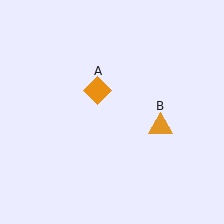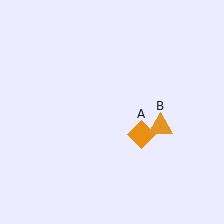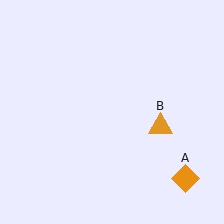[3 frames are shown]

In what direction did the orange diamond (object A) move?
The orange diamond (object A) moved down and to the right.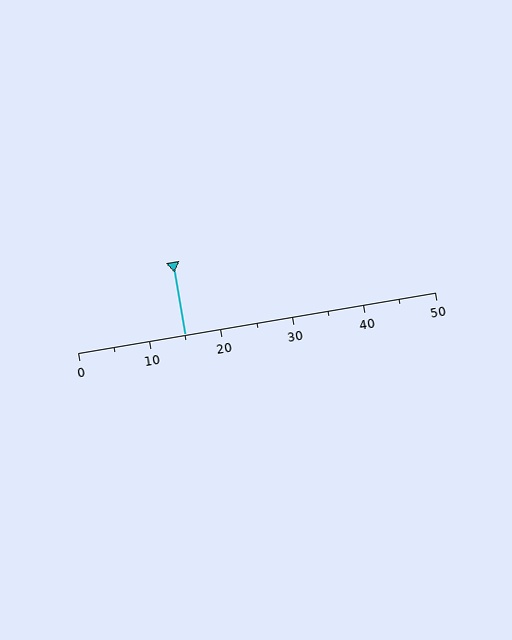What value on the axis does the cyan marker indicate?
The marker indicates approximately 15.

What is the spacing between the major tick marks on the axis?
The major ticks are spaced 10 apart.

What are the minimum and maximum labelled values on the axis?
The axis runs from 0 to 50.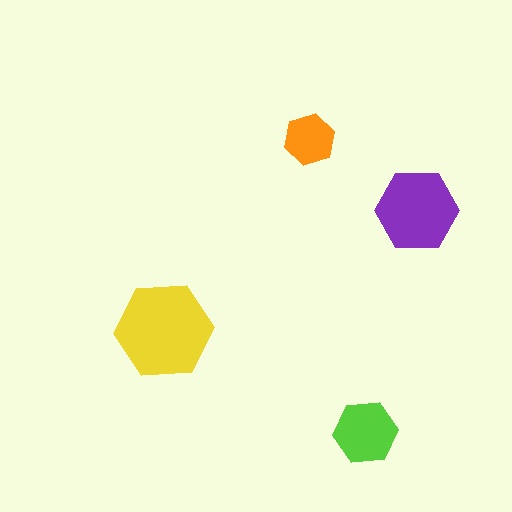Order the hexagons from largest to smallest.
the yellow one, the purple one, the lime one, the orange one.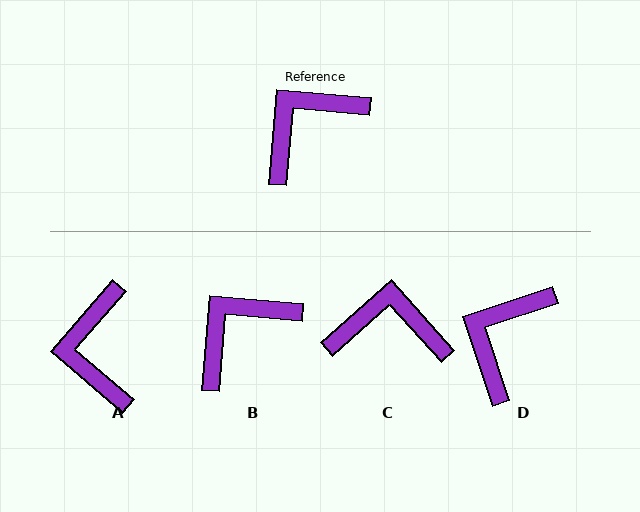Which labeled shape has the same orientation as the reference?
B.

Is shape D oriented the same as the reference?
No, it is off by about 23 degrees.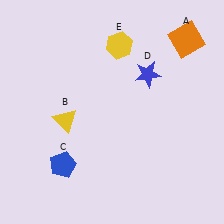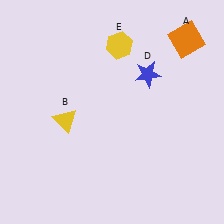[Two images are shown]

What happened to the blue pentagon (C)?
The blue pentagon (C) was removed in Image 2. It was in the bottom-left area of Image 1.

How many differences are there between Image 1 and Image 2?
There is 1 difference between the two images.